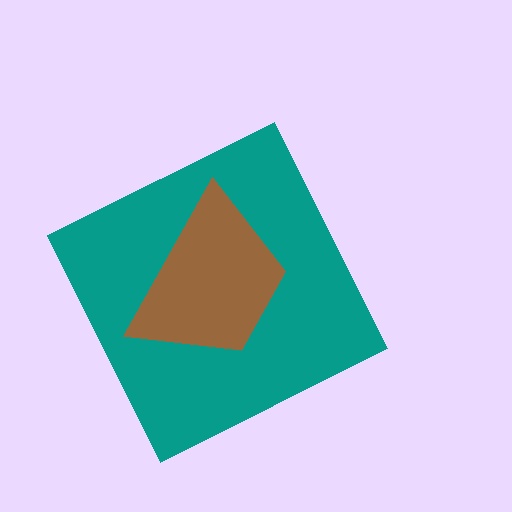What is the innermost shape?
The brown trapezoid.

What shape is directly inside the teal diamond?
The brown trapezoid.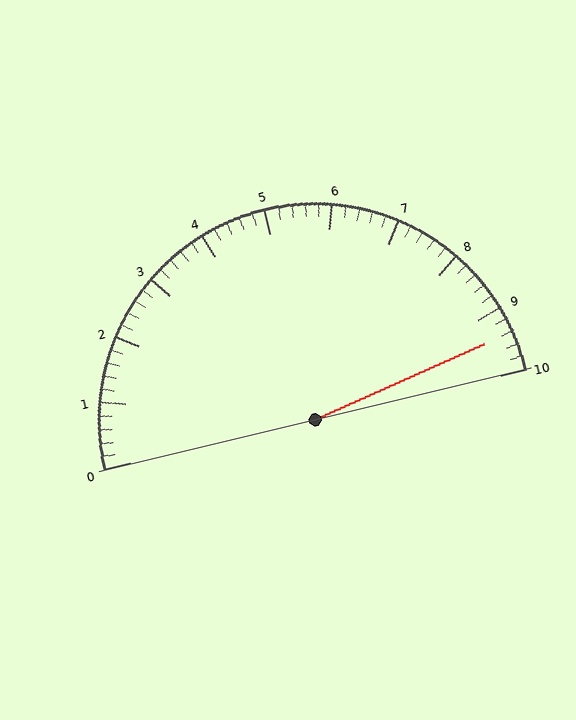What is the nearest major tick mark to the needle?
The nearest major tick mark is 9.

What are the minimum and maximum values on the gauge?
The gauge ranges from 0 to 10.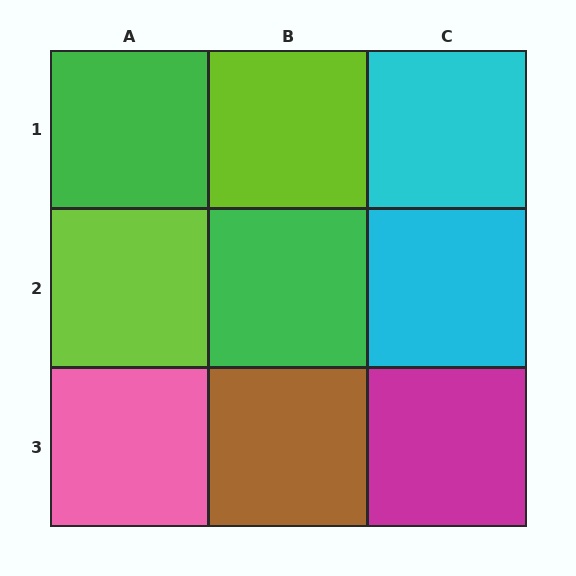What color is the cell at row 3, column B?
Brown.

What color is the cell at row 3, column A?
Pink.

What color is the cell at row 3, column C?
Magenta.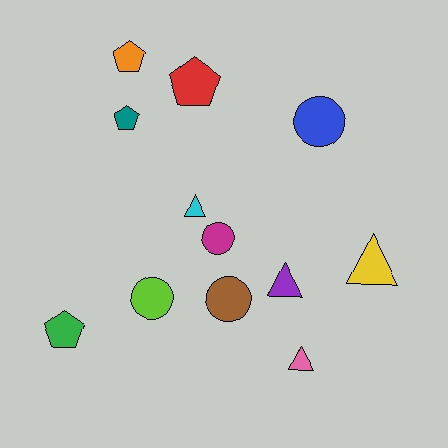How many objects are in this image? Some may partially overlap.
There are 12 objects.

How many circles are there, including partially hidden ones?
There are 4 circles.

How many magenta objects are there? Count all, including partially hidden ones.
There is 1 magenta object.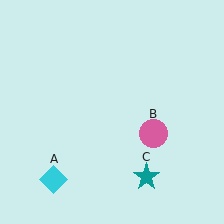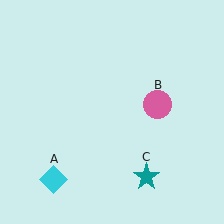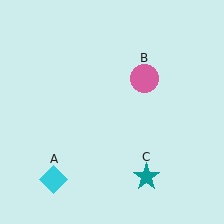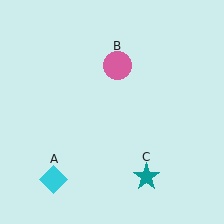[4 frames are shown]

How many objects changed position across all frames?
1 object changed position: pink circle (object B).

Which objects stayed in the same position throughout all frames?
Cyan diamond (object A) and teal star (object C) remained stationary.